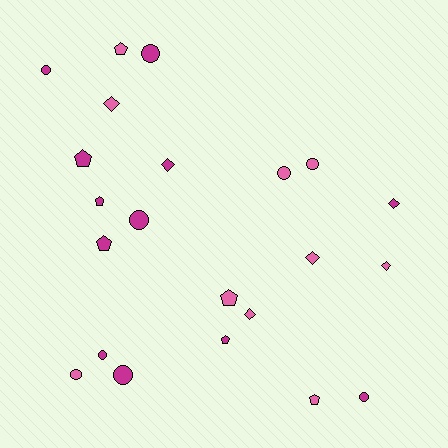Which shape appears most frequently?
Circle, with 9 objects.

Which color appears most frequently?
Magenta, with 12 objects.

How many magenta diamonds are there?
There are 2 magenta diamonds.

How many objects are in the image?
There are 22 objects.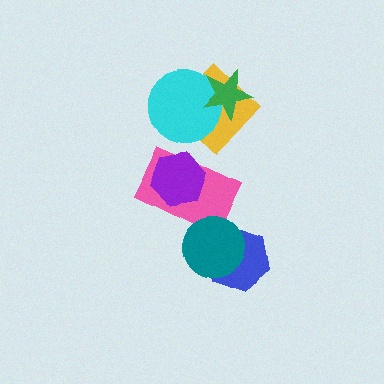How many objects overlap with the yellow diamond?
2 objects overlap with the yellow diamond.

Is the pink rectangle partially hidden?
Yes, it is partially covered by another shape.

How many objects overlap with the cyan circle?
2 objects overlap with the cyan circle.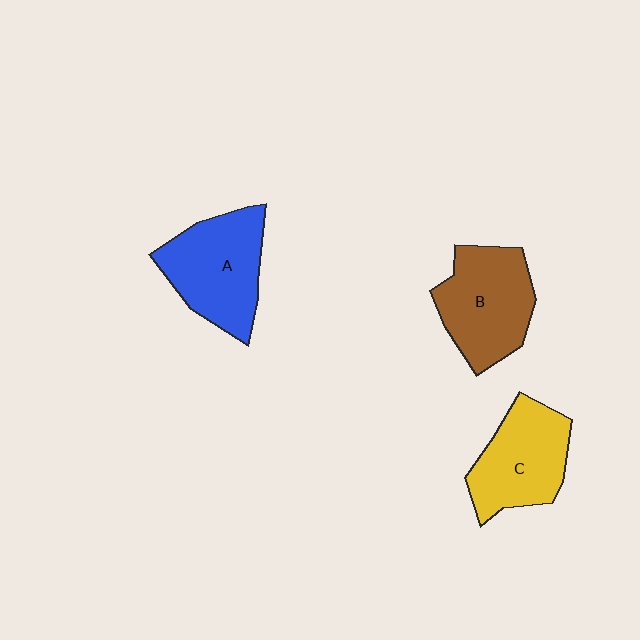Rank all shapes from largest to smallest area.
From largest to smallest: A (blue), B (brown), C (yellow).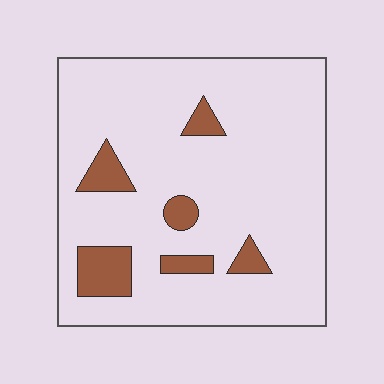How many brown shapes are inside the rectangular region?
6.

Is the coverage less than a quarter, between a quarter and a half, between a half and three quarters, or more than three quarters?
Less than a quarter.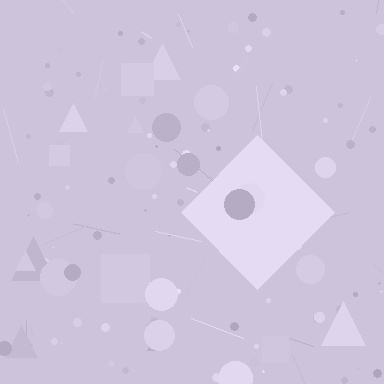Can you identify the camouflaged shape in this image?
The camouflaged shape is a diamond.